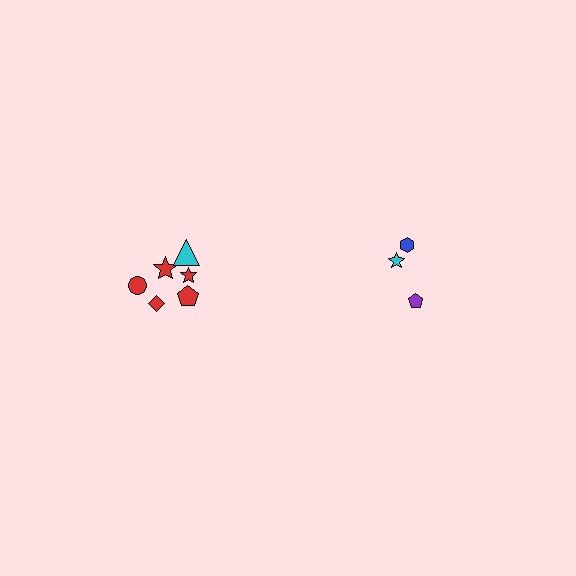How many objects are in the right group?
There are 3 objects.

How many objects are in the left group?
There are 6 objects.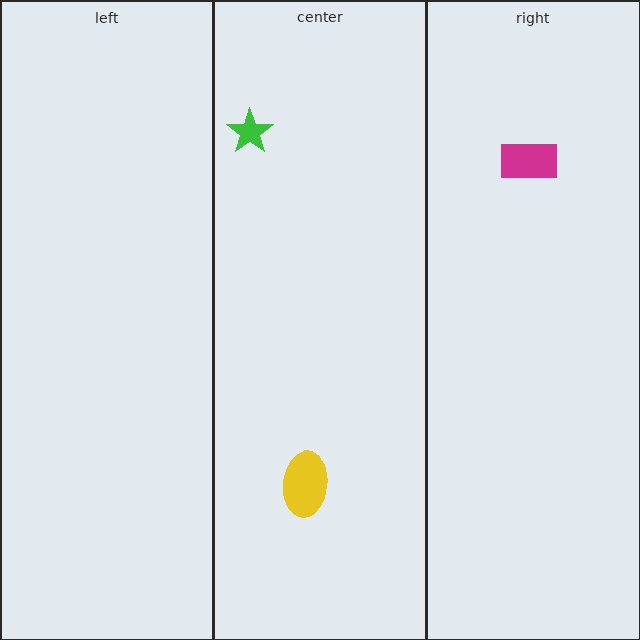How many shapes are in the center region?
2.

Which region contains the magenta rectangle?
The right region.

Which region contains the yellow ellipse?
The center region.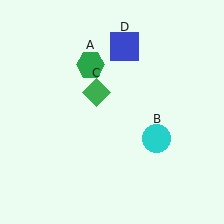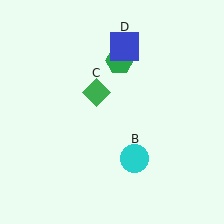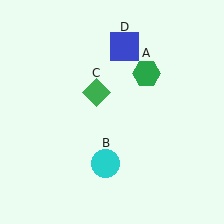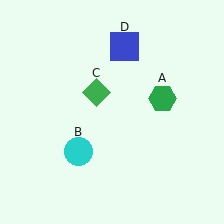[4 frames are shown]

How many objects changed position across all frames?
2 objects changed position: green hexagon (object A), cyan circle (object B).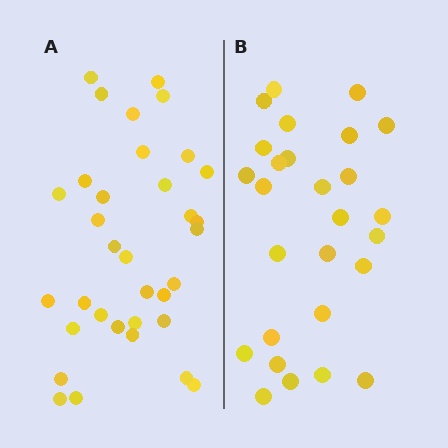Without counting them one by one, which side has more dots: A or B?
Region A (the left region) has more dots.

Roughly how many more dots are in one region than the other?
Region A has roughly 8 or so more dots than region B.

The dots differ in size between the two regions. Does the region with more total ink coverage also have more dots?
No. Region B has more total ink coverage because its dots are larger, but region A actually contains more individual dots. Total area can be misleading — the number of items is what matters here.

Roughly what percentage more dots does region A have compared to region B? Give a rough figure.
About 25% more.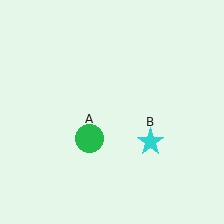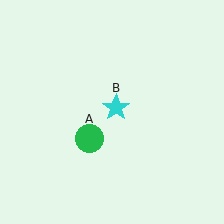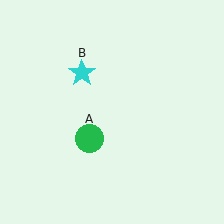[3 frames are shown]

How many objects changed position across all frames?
1 object changed position: cyan star (object B).